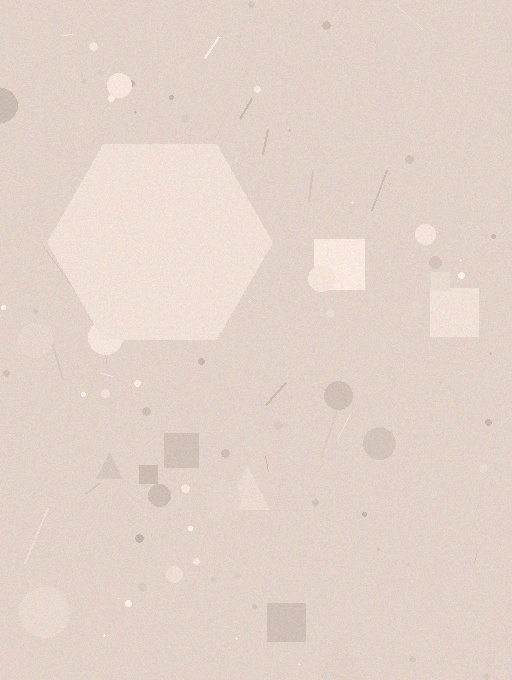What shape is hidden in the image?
A hexagon is hidden in the image.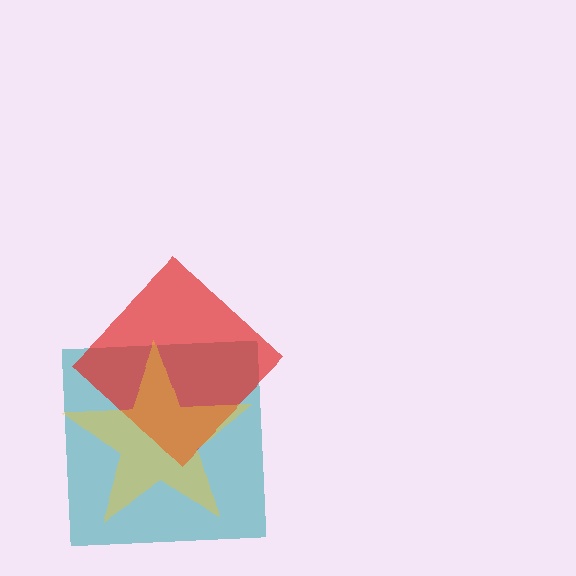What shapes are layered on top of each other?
The layered shapes are: a teal square, a red diamond, a yellow star.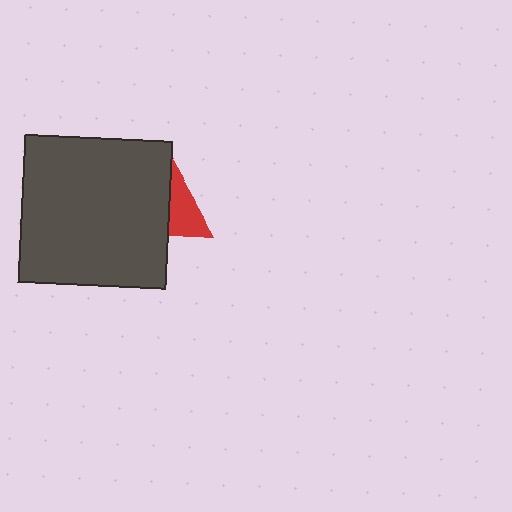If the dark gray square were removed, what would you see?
You would see the complete red triangle.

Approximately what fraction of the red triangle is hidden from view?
Roughly 54% of the red triangle is hidden behind the dark gray square.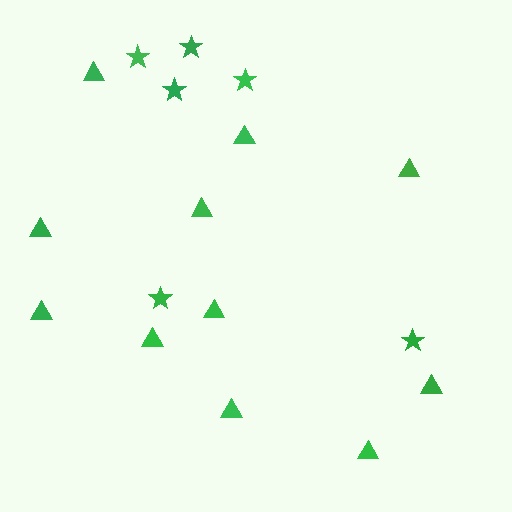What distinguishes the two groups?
There are 2 groups: one group of stars (6) and one group of triangles (11).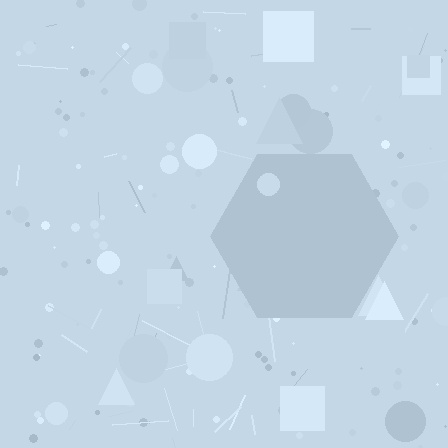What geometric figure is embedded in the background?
A hexagon is embedded in the background.